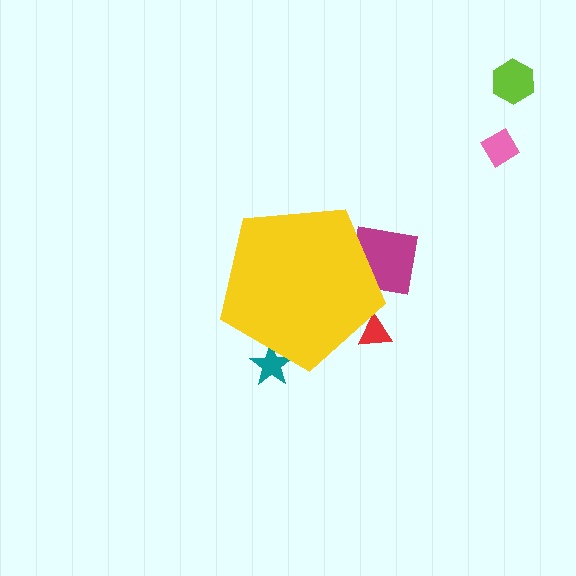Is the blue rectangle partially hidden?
Yes, the blue rectangle is partially hidden behind the yellow pentagon.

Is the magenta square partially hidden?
Yes, the magenta square is partially hidden behind the yellow pentagon.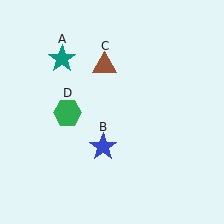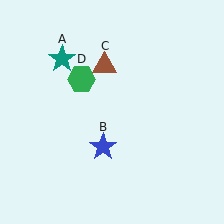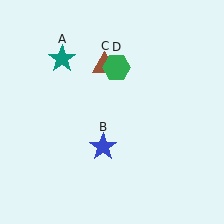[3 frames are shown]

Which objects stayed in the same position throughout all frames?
Teal star (object A) and blue star (object B) and brown triangle (object C) remained stationary.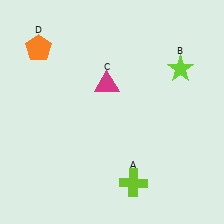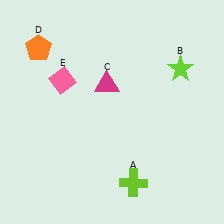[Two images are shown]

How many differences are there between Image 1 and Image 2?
There is 1 difference between the two images.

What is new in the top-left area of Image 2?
A pink diamond (E) was added in the top-left area of Image 2.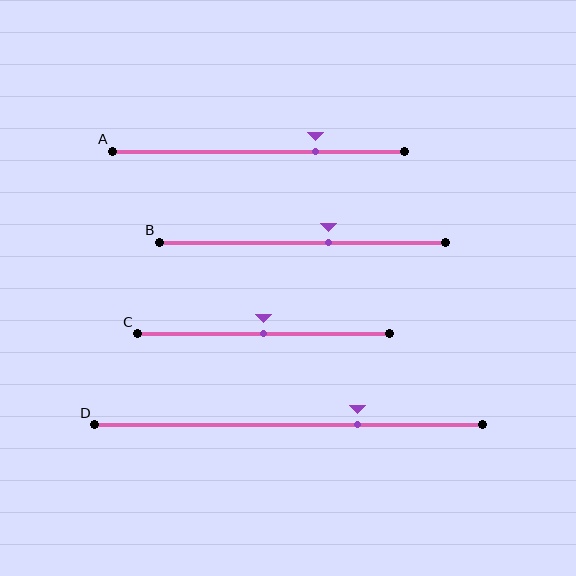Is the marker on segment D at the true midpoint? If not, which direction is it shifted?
No, the marker on segment D is shifted to the right by about 18% of the segment length.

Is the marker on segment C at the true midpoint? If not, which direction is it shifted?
Yes, the marker on segment C is at the true midpoint.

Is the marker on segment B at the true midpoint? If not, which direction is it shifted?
No, the marker on segment B is shifted to the right by about 9% of the segment length.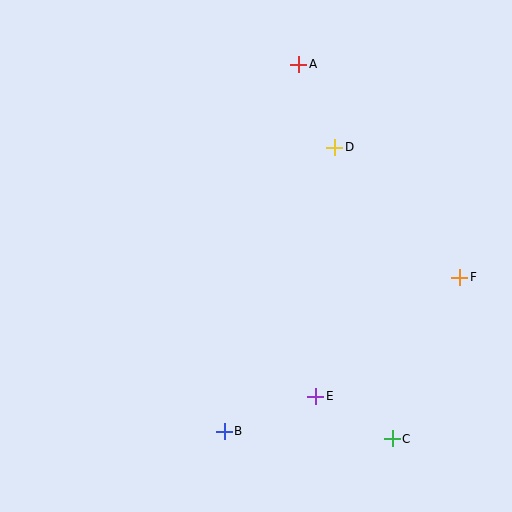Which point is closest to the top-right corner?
Point A is closest to the top-right corner.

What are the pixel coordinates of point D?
Point D is at (335, 147).